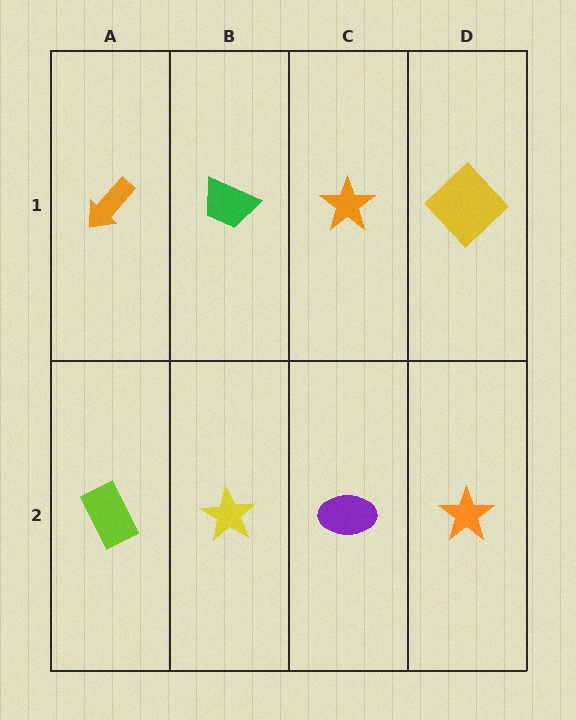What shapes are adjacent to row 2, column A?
An orange arrow (row 1, column A), a yellow star (row 2, column B).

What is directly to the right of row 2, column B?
A purple ellipse.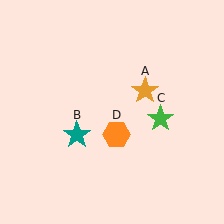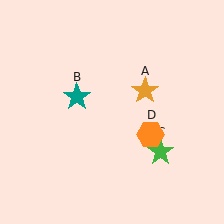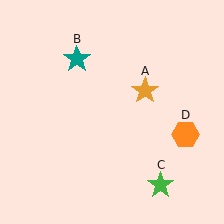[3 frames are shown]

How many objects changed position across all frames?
3 objects changed position: teal star (object B), green star (object C), orange hexagon (object D).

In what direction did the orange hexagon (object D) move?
The orange hexagon (object D) moved right.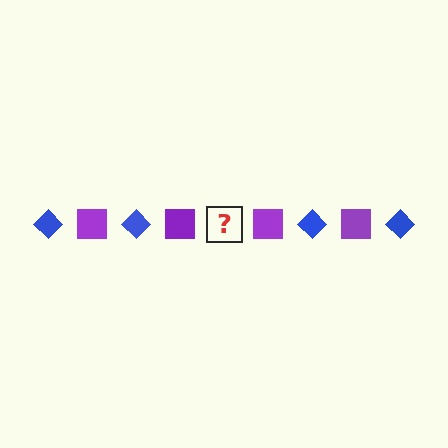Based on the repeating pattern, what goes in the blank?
The blank should be a blue diamond.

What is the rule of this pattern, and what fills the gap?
The rule is that the pattern alternates between blue diamond and purple square. The gap should be filled with a blue diamond.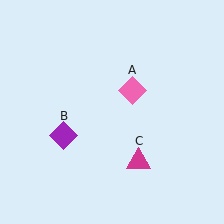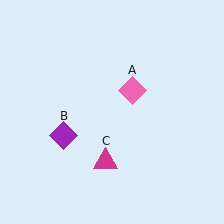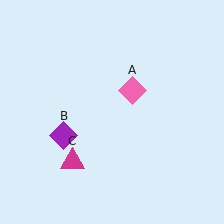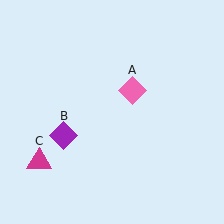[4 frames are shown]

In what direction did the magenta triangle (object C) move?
The magenta triangle (object C) moved left.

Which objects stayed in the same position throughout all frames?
Pink diamond (object A) and purple diamond (object B) remained stationary.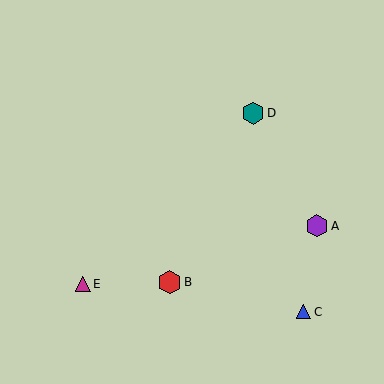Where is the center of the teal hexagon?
The center of the teal hexagon is at (253, 113).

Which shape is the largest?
The red hexagon (labeled B) is the largest.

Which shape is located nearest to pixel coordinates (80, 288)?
The magenta triangle (labeled E) at (83, 284) is nearest to that location.